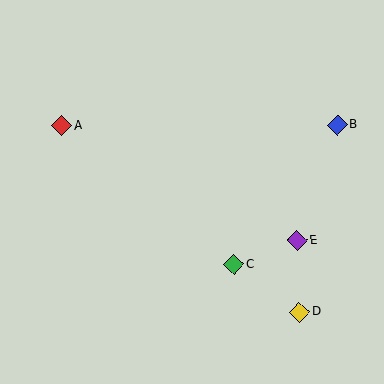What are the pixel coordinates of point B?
Point B is at (337, 125).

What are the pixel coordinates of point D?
Point D is at (300, 312).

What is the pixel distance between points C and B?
The distance between C and B is 174 pixels.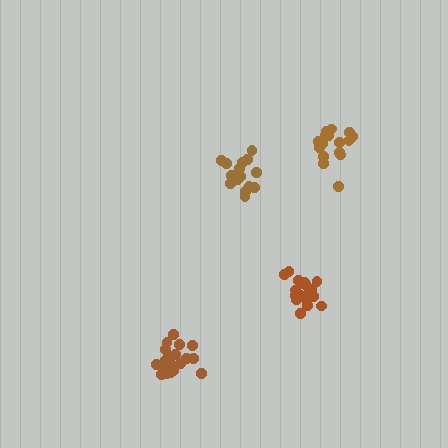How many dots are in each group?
Group 1: 21 dots, Group 2: 20 dots, Group 3: 15 dots, Group 4: 17 dots (73 total).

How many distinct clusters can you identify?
There are 4 distinct clusters.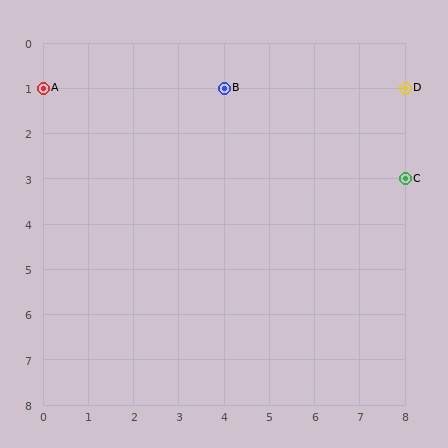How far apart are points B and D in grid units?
Points B and D are 4 columns apart.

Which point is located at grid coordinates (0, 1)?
Point A is at (0, 1).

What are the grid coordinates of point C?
Point C is at grid coordinates (8, 3).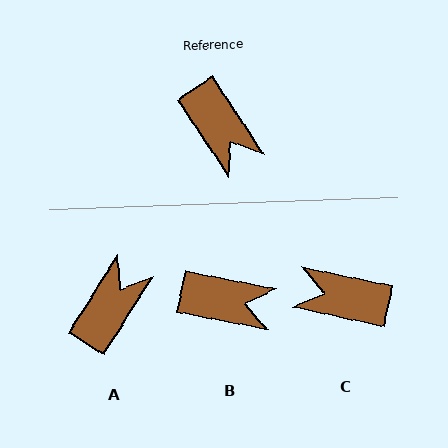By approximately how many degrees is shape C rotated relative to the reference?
Approximately 136 degrees clockwise.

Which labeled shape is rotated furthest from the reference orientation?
C, about 136 degrees away.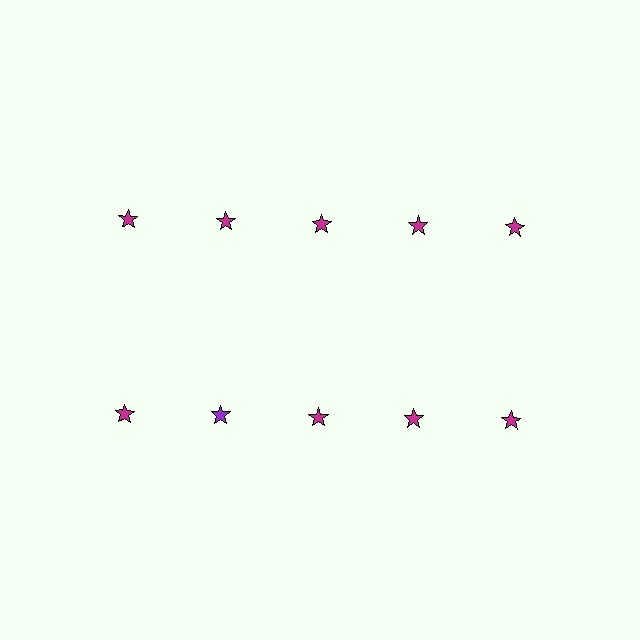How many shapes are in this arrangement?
There are 10 shapes arranged in a grid pattern.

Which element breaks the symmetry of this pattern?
The purple star in the second row, second from left column breaks the symmetry. All other shapes are magenta stars.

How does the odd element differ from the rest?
It has a different color: purple instead of magenta.